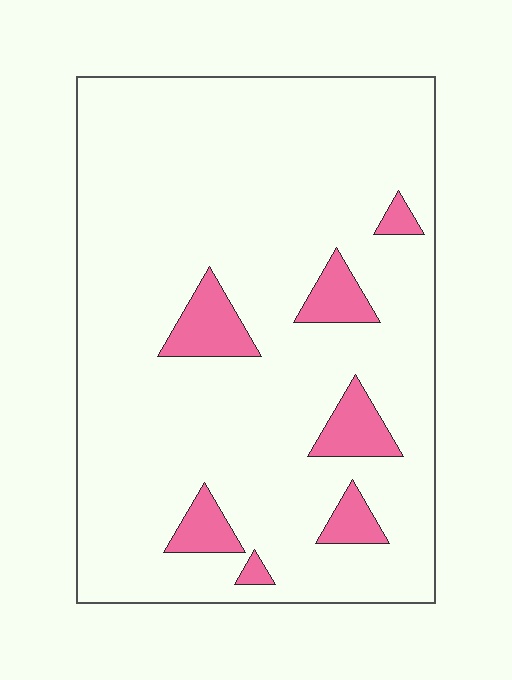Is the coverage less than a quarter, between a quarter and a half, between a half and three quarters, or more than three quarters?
Less than a quarter.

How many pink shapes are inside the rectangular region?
7.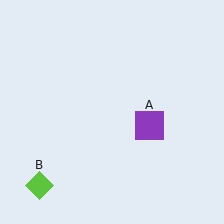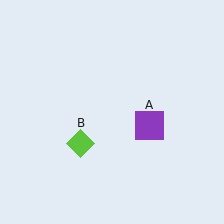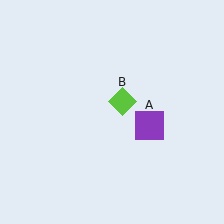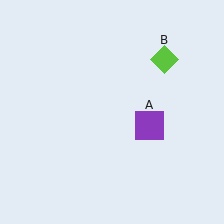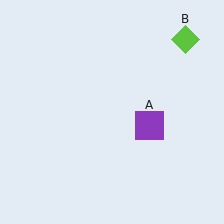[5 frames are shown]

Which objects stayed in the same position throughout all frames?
Purple square (object A) remained stationary.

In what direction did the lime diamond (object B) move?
The lime diamond (object B) moved up and to the right.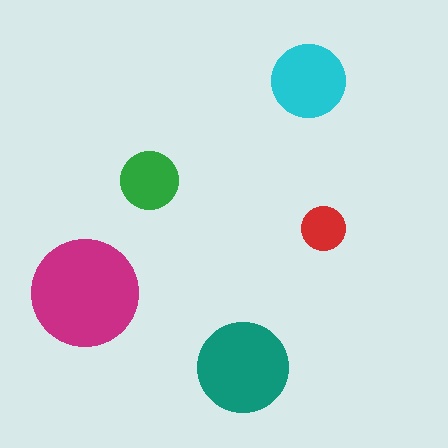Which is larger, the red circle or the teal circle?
The teal one.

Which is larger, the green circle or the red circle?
The green one.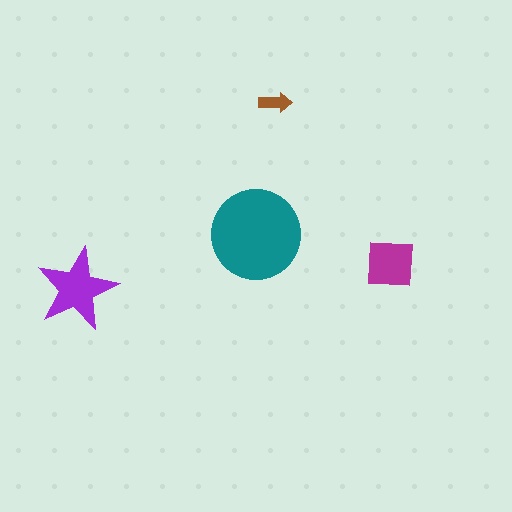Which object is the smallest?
The brown arrow.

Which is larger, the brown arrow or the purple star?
The purple star.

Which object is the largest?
The teal circle.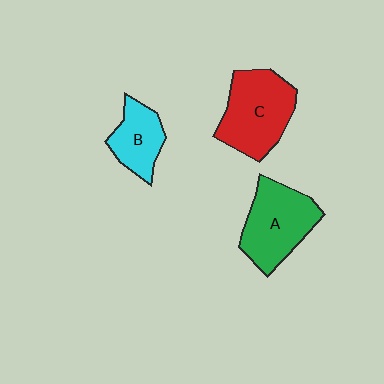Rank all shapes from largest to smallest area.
From largest to smallest: C (red), A (green), B (cyan).